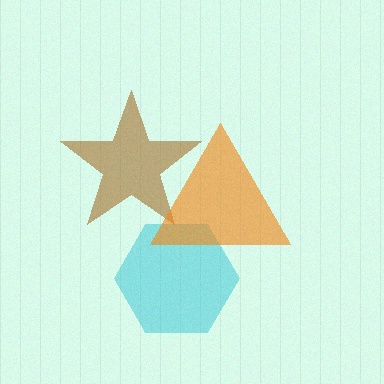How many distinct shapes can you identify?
There are 3 distinct shapes: a brown star, a cyan hexagon, an orange triangle.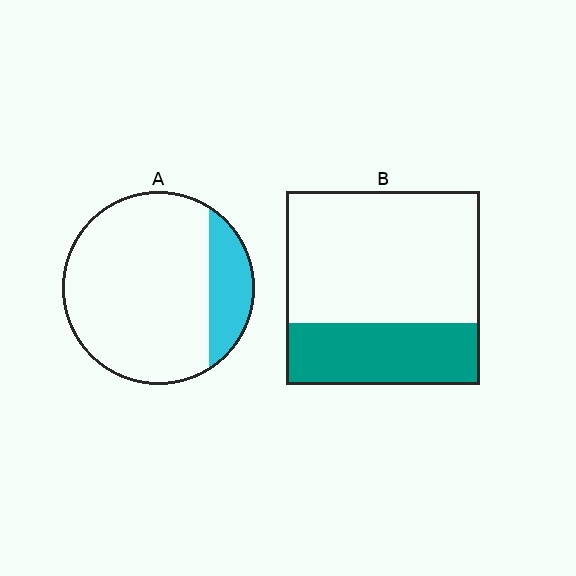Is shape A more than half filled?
No.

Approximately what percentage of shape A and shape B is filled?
A is approximately 20% and B is approximately 30%.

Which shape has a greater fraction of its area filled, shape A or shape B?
Shape B.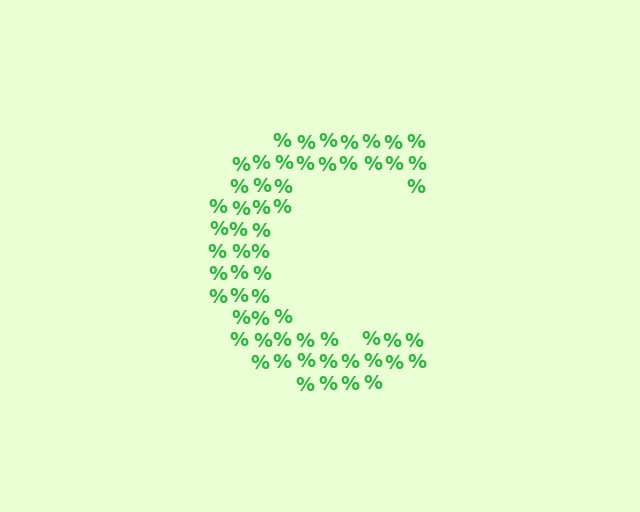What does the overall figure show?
The overall figure shows the letter C.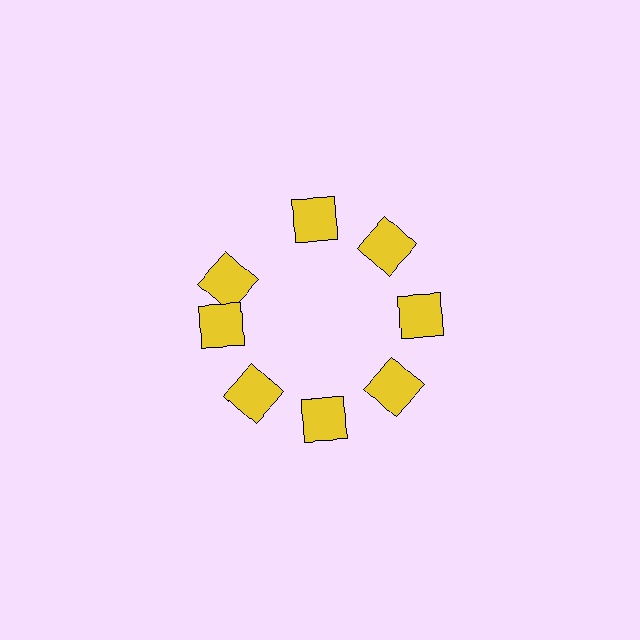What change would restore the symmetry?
The symmetry would be restored by rotating it back into even spacing with its neighbors so that all 8 squares sit at equal angles and equal distance from the center.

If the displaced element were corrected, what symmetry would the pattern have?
It would have 8-fold rotational symmetry — the pattern would map onto itself every 45 degrees.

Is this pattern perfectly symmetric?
No. The 8 yellow squares are arranged in a ring, but one element near the 10 o'clock position is rotated out of alignment along the ring, breaking the 8-fold rotational symmetry.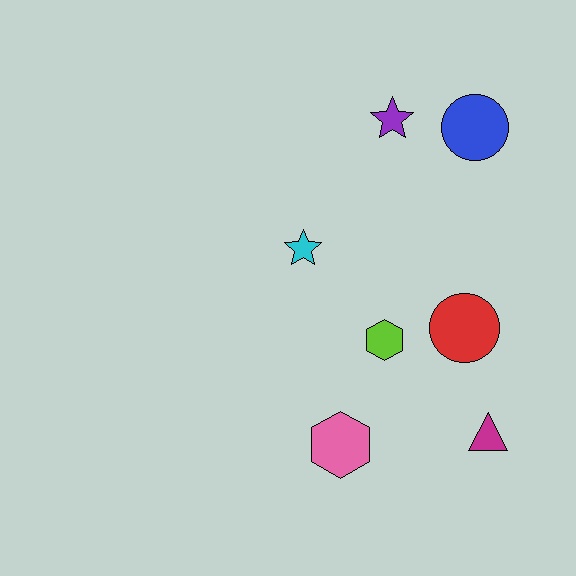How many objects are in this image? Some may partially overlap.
There are 7 objects.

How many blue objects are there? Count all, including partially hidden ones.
There is 1 blue object.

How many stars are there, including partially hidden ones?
There are 2 stars.